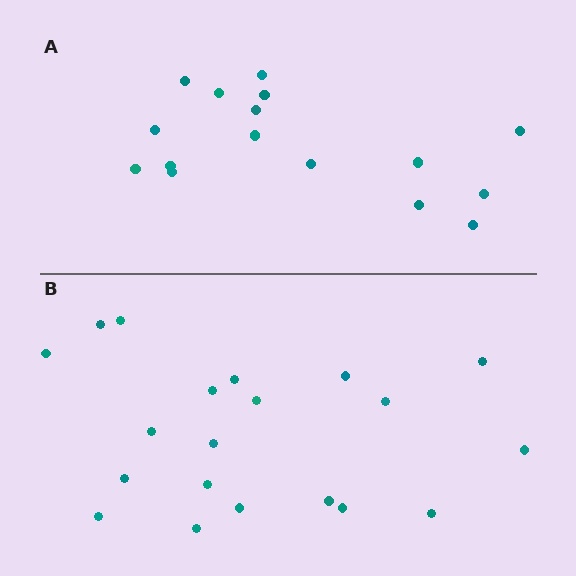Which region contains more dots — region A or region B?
Region B (the bottom region) has more dots.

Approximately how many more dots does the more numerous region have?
Region B has about 4 more dots than region A.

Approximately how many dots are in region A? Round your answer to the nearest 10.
About 20 dots. (The exact count is 16, which rounds to 20.)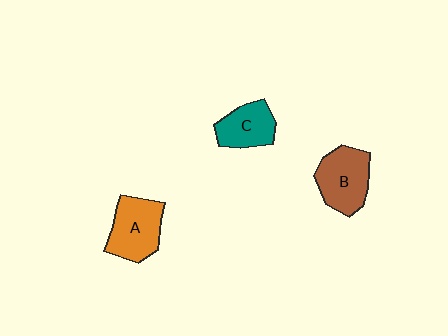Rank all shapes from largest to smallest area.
From largest to smallest: B (brown), A (orange), C (teal).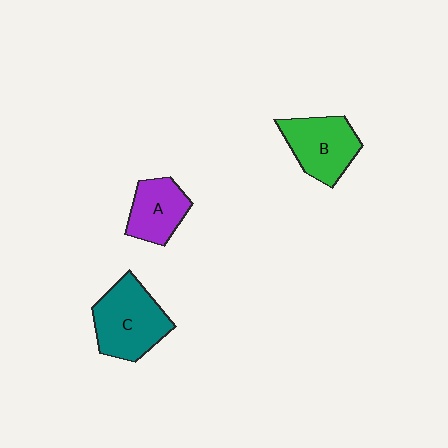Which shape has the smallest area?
Shape A (purple).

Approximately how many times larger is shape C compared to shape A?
Approximately 1.5 times.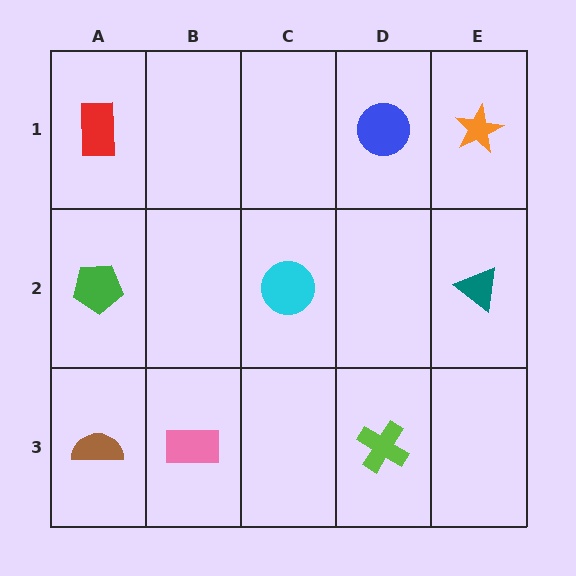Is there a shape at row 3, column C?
No, that cell is empty.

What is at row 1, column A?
A red rectangle.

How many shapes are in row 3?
3 shapes.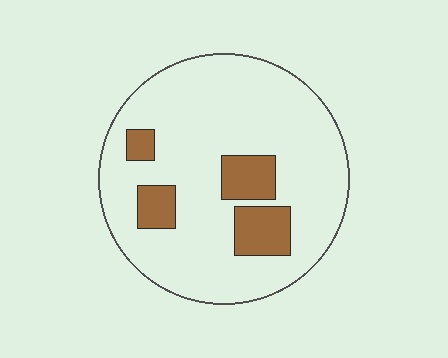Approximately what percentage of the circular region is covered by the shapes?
Approximately 15%.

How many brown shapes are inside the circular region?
4.